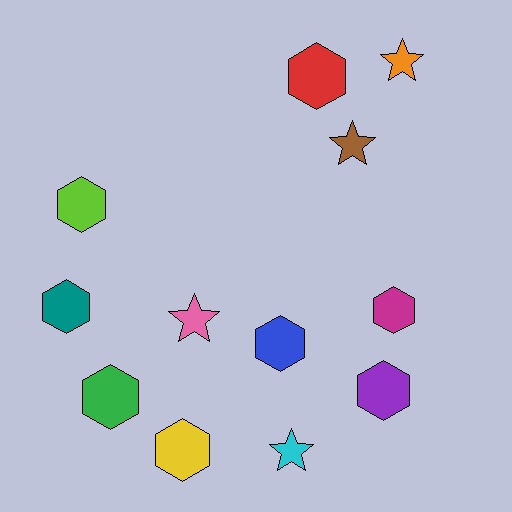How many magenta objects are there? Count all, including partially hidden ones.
There is 1 magenta object.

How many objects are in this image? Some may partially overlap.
There are 12 objects.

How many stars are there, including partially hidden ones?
There are 4 stars.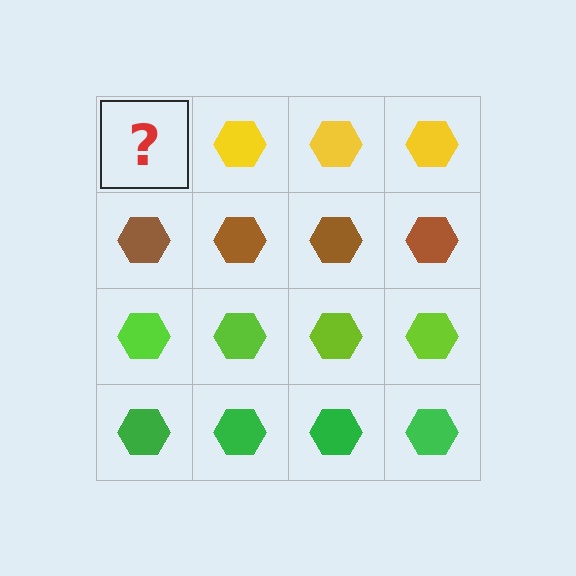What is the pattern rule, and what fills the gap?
The rule is that each row has a consistent color. The gap should be filled with a yellow hexagon.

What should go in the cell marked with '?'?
The missing cell should contain a yellow hexagon.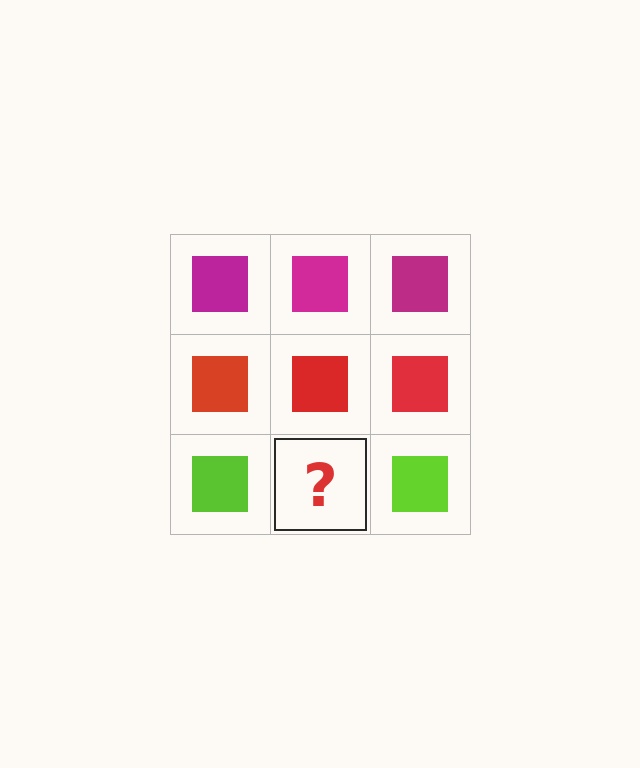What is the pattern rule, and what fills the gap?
The rule is that each row has a consistent color. The gap should be filled with a lime square.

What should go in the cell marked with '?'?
The missing cell should contain a lime square.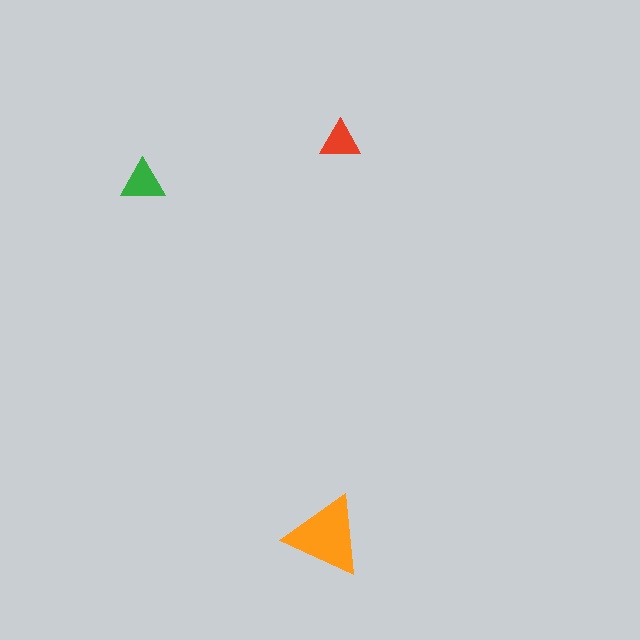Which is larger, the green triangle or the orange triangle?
The orange one.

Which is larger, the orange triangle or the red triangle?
The orange one.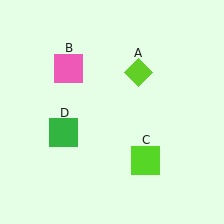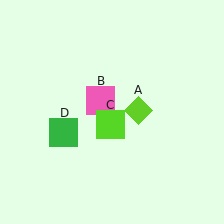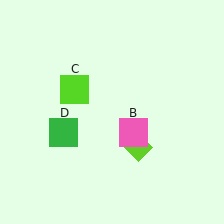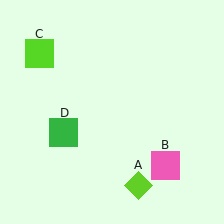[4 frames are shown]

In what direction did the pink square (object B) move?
The pink square (object B) moved down and to the right.